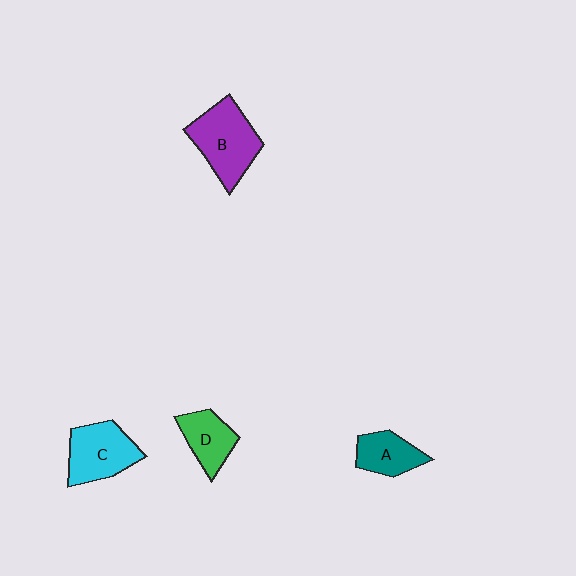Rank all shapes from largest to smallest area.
From largest to smallest: B (purple), C (cyan), D (green), A (teal).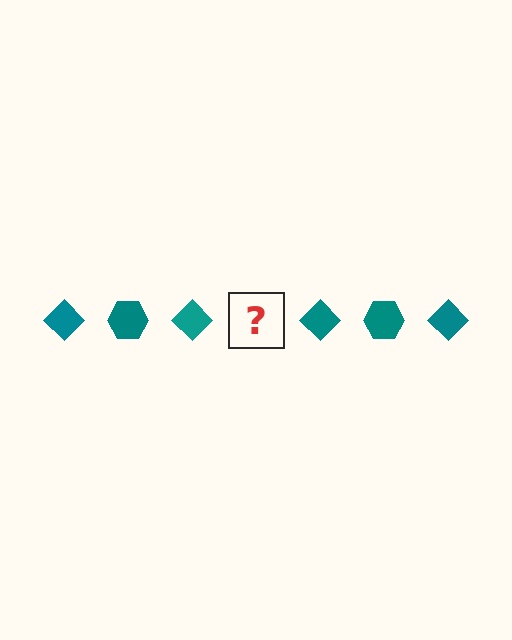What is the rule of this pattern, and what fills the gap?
The rule is that the pattern cycles through diamond, hexagon shapes in teal. The gap should be filled with a teal hexagon.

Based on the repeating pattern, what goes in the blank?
The blank should be a teal hexagon.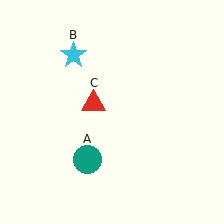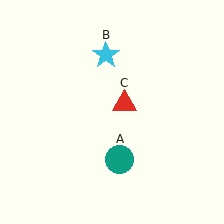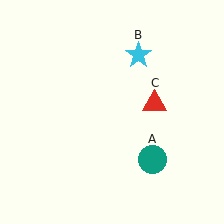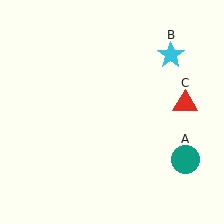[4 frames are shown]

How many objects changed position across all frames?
3 objects changed position: teal circle (object A), cyan star (object B), red triangle (object C).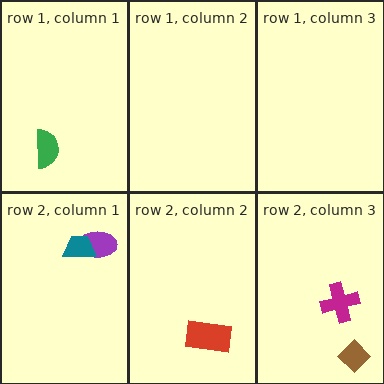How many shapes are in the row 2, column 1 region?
2.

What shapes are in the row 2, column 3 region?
The brown diamond, the magenta cross.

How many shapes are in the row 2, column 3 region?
2.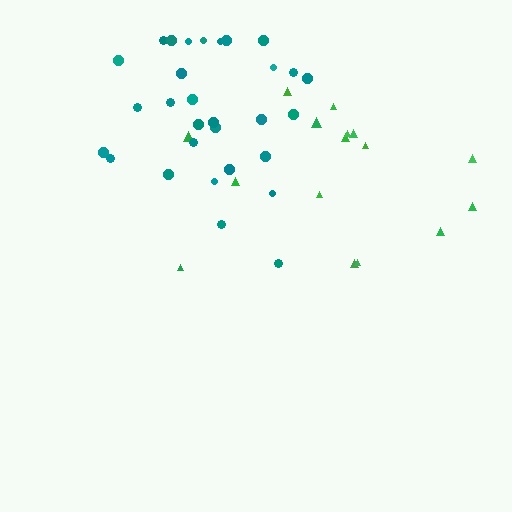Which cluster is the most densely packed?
Teal.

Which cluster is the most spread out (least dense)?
Green.